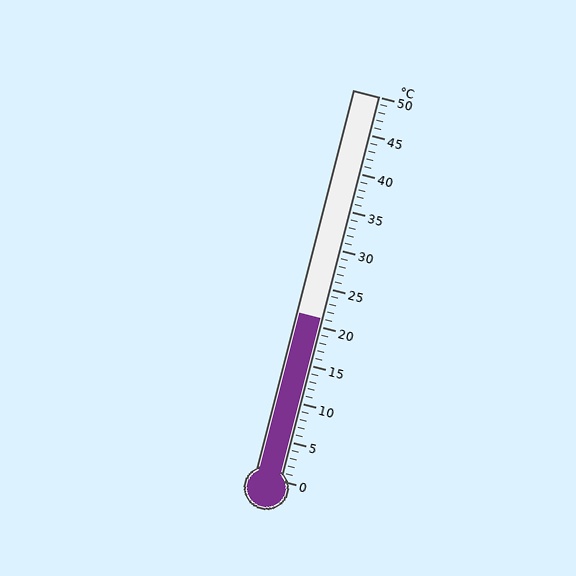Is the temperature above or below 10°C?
The temperature is above 10°C.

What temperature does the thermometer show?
The thermometer shows approximately 21°C.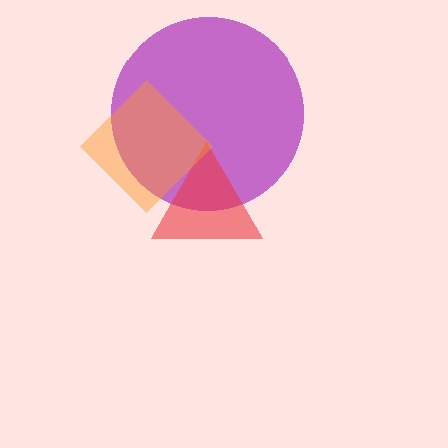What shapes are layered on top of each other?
The layered shapes are: a purple circle, a red triangle, an orange diamond.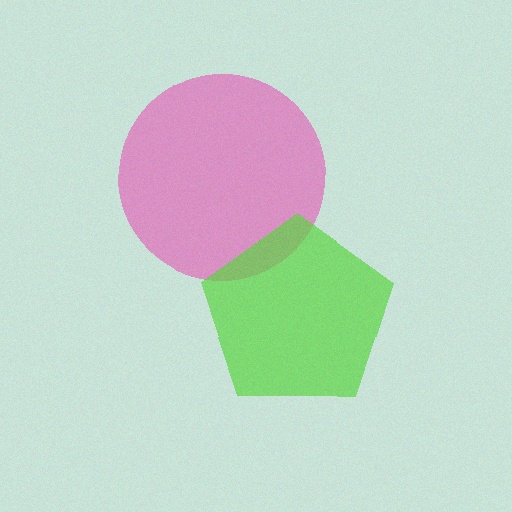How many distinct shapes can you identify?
There are 2 distinct shapes: a pink circle, a lime pentagon.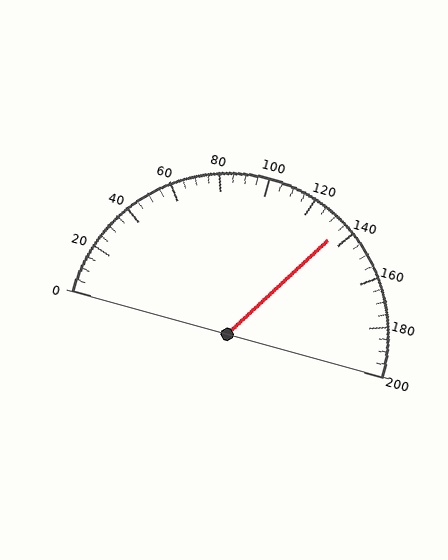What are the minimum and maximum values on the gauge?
The gauge ranges from 0 to 200.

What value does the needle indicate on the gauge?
The needle indicates approximately 135.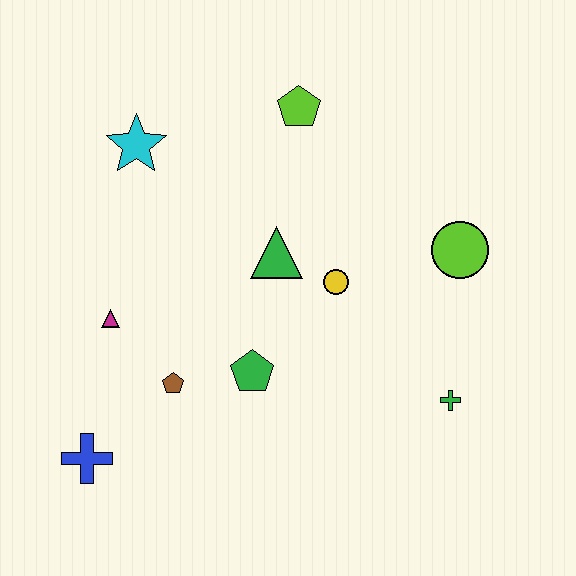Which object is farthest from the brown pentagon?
The lime circle is farthest from the brown pentagon.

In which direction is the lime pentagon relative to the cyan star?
The lime pentagon is to the right of the cyan star.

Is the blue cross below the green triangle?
Yes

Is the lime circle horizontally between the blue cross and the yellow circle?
No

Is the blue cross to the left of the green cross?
Yes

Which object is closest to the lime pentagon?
The green triangle is closest to the lime pentagon.